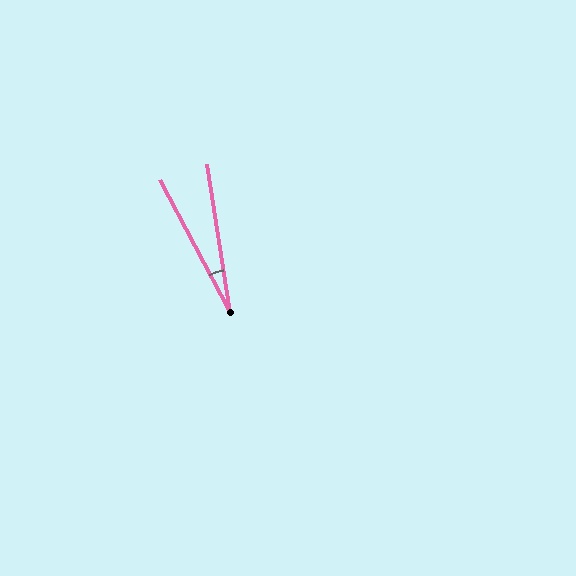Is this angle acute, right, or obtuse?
It is acute.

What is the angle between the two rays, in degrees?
Approximately 19 degrees.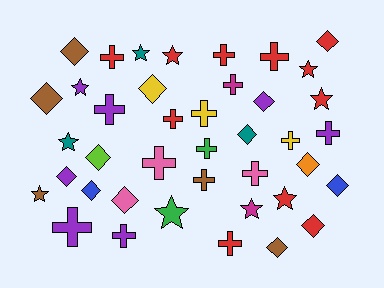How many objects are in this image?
There are 40 objects.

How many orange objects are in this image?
There is 1 orange object.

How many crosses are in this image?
There are 16 crosses.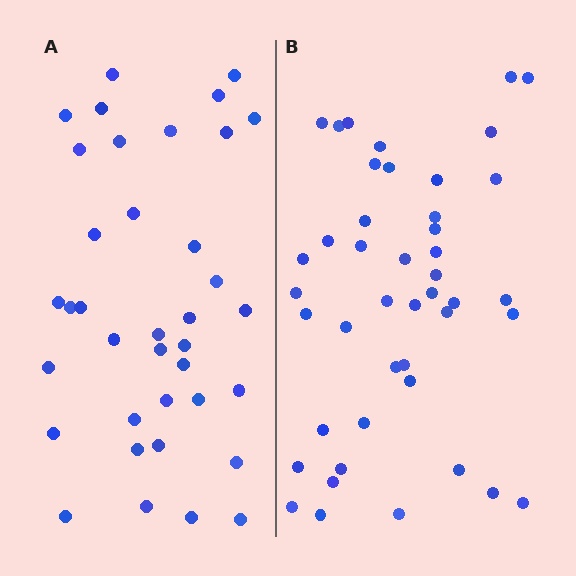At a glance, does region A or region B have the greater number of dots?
Region B (the right region) has more dots.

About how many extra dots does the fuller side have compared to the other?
Region B has roughly 8 or so more dots than region A.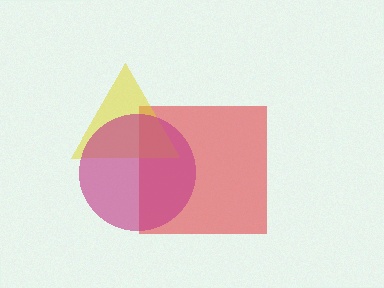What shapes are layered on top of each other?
The layered shapes are: a red square, a yellow triangle, a magenta circle.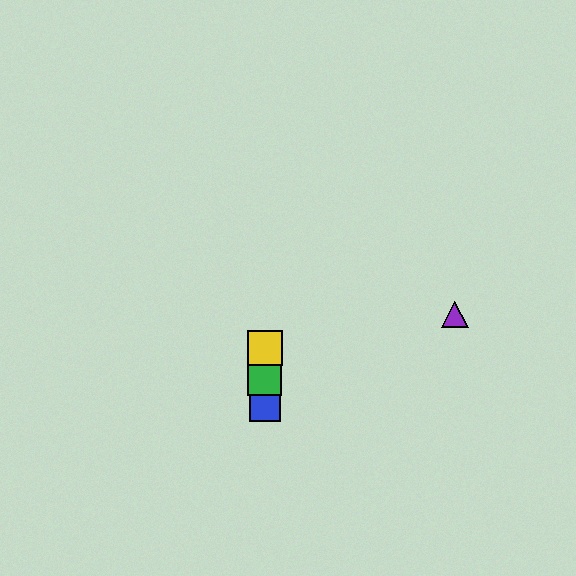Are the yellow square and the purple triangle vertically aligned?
No, the yellow square is at x≈265 and the purple triangle is at x≈455.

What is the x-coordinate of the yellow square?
The yellow square is at x≈265.